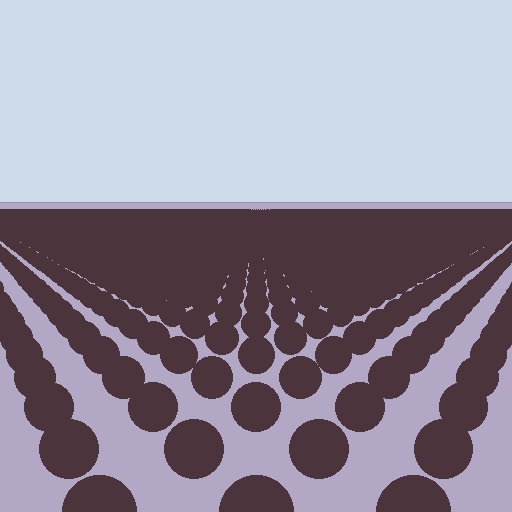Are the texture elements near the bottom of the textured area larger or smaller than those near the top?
Larger. Near the bottom, elements are closer to the viewer and appear at a bigger on-screen size.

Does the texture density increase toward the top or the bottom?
Density increases toward the top.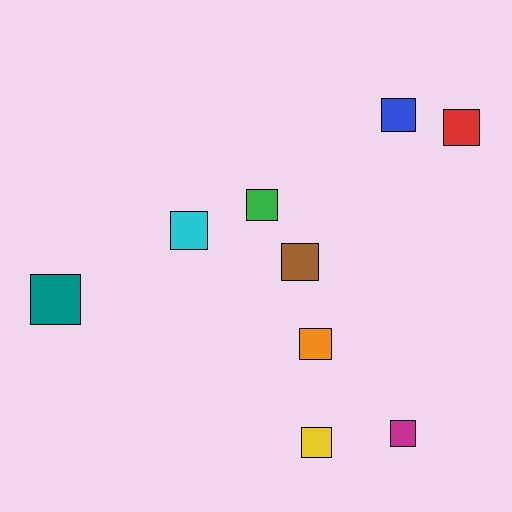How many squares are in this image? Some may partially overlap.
There are 9 squares.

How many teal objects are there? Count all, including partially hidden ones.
There is 1 teal object.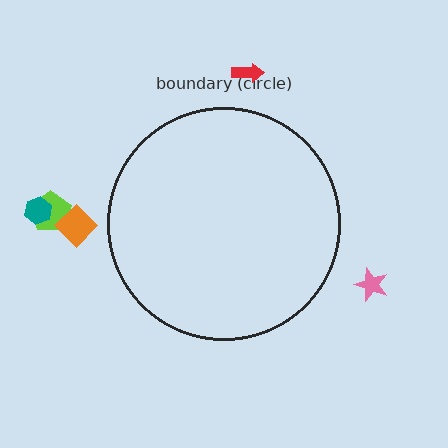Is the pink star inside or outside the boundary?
Outside.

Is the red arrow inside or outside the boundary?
Outside.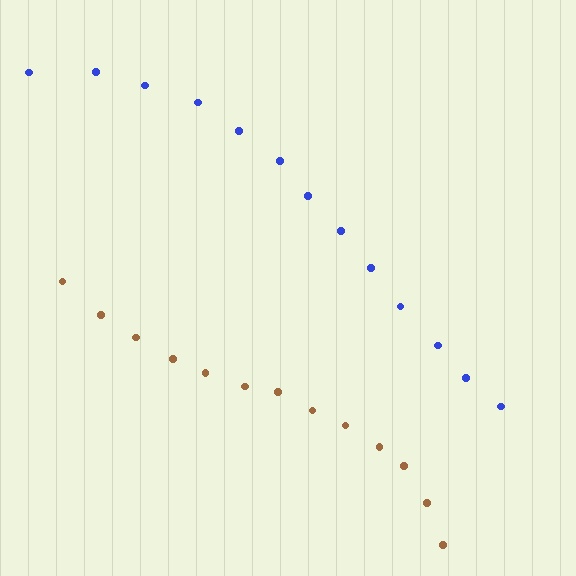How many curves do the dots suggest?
There are 2 distinct paths.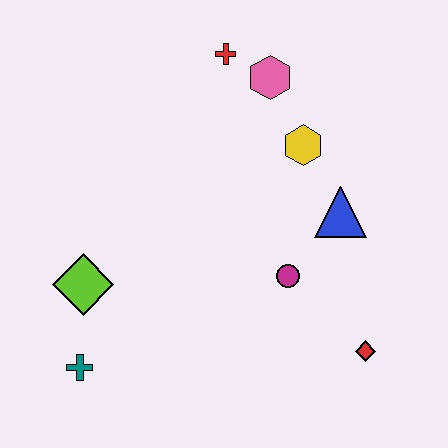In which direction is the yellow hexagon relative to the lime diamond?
The yellow hexagon is to the right of the lime diamond.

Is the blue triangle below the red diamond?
No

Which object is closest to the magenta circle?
The blue triangle is closest to the magenta circle.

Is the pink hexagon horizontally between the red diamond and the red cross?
Yes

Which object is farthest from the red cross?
The teal cross is farthest from the red cross.